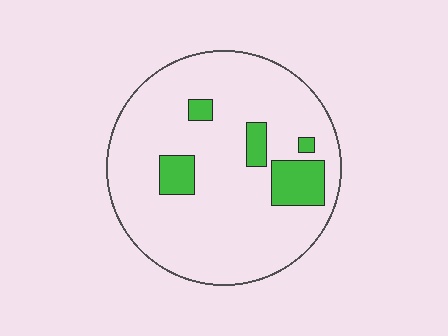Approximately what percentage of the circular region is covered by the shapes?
Approximately 15%.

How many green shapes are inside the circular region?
5.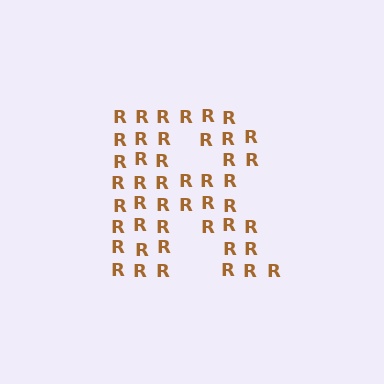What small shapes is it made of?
It is made of small letter R's.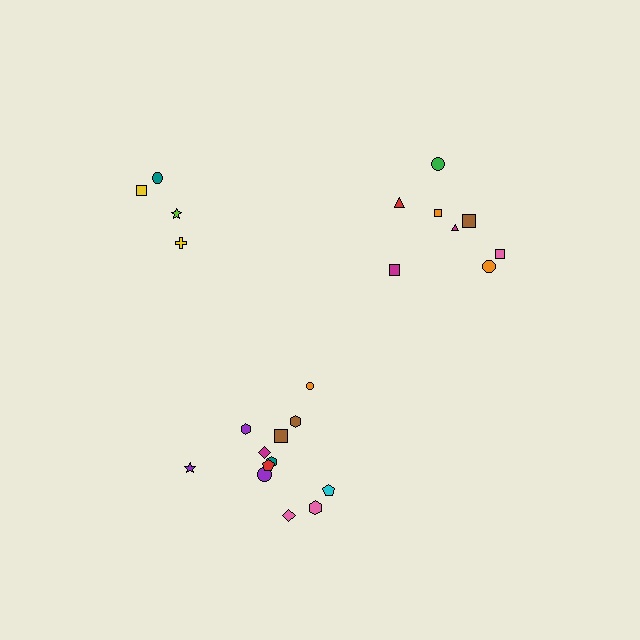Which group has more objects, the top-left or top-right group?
The top-right group.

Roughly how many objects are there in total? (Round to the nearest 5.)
Roughly 25 objects in total.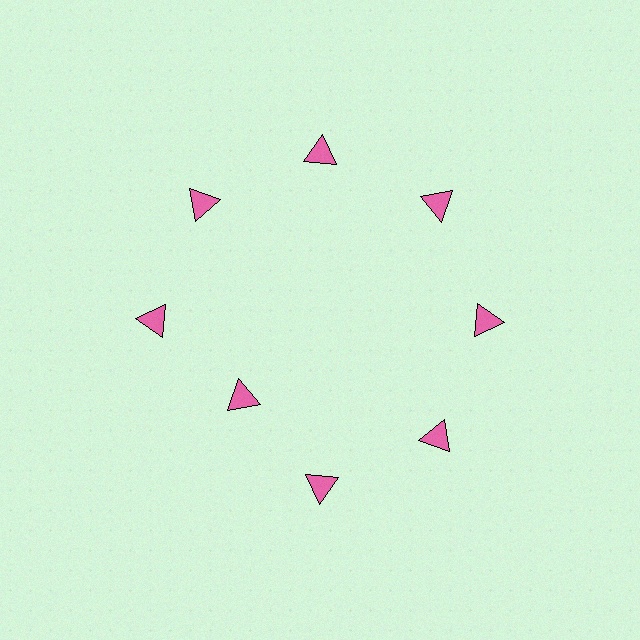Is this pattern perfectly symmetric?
No. The 8 pink triangles are arranged in a ring, but one element near the 8 o'clock position is pulled inward toward the center, breaking the 8-fold rotational symmetry.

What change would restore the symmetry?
The symmetry would be restored by moving it outward, back onto the ring so that all 8 triangles sit at equal angles and equal distance from the center.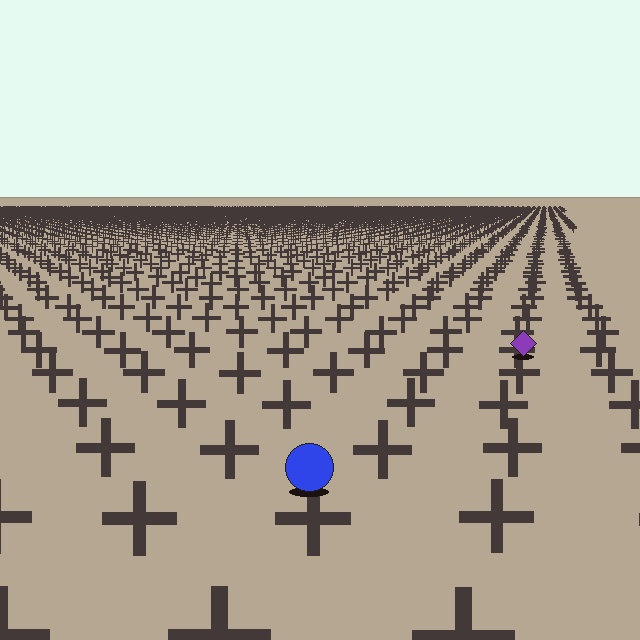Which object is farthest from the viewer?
The purple diamond is farthest from the viewer. It appears smaller and the ground texture around it is denser.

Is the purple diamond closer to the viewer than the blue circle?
No. The blue circle is closer — you can tell from the texture gradient: the ground texture is coarser near it.